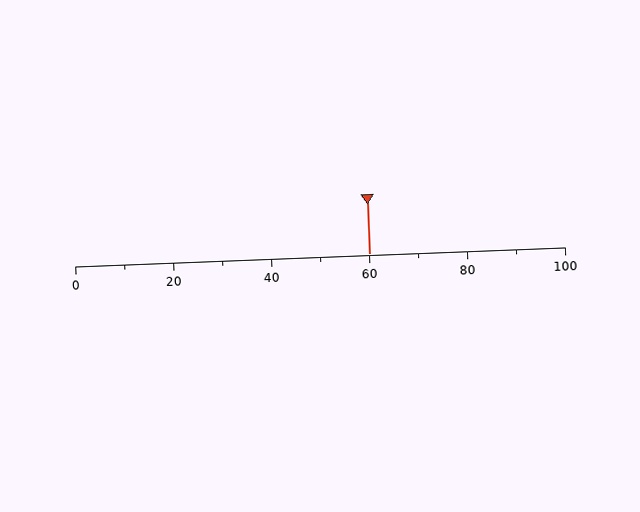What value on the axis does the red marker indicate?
The marker indicates approximately 60.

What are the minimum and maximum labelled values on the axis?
The axis runs from 0 to 100.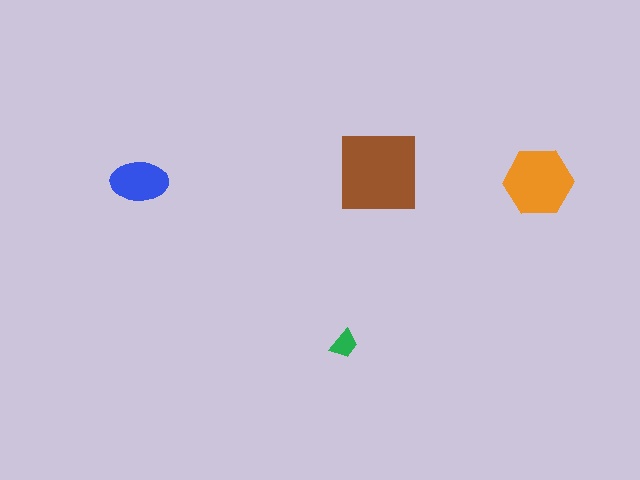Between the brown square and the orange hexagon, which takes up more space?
The brown square.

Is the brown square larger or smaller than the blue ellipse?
Larger.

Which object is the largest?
The brown square.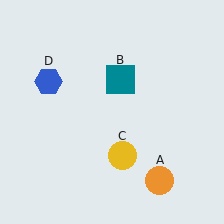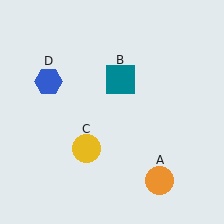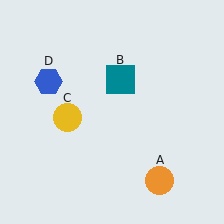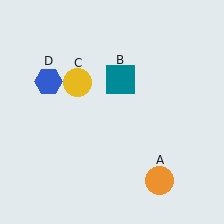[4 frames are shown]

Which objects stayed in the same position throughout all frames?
Orange circle (object A) and teal square (object B) and blue hexagon (object D) remained stationary.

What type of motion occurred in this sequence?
The yellow circle (object C) rotated clockwise around the center of the scene.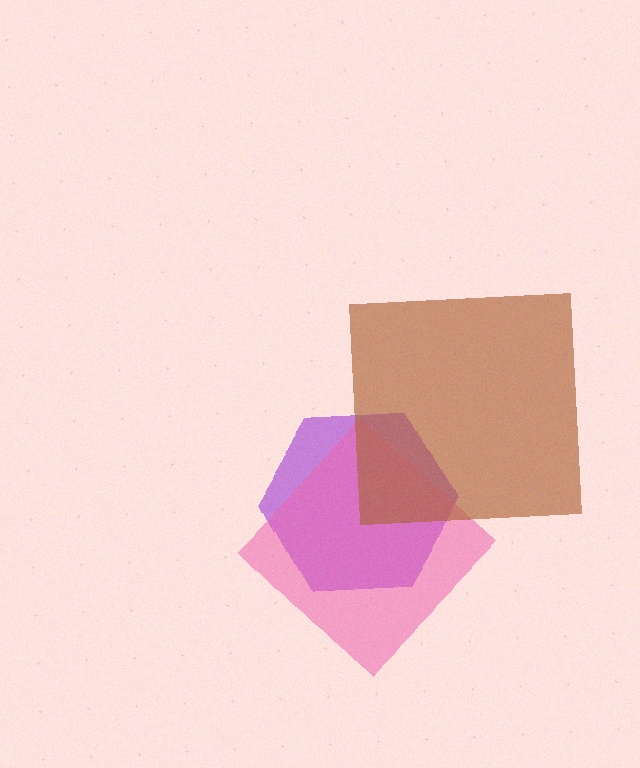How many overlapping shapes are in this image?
There are 3 overlapping shapes in the image.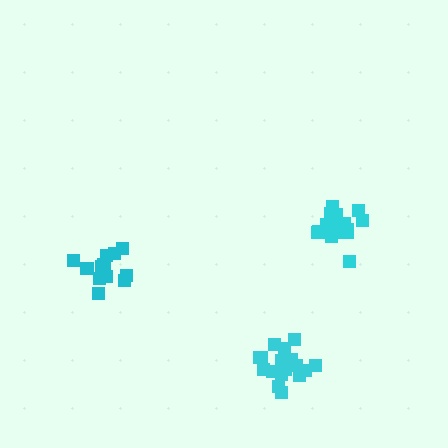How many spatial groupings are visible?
There are 3 spatial groupings.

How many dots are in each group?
Group 1: 18 dots, Group 2: 17 dots, Group 3: 13 dots (48 total).